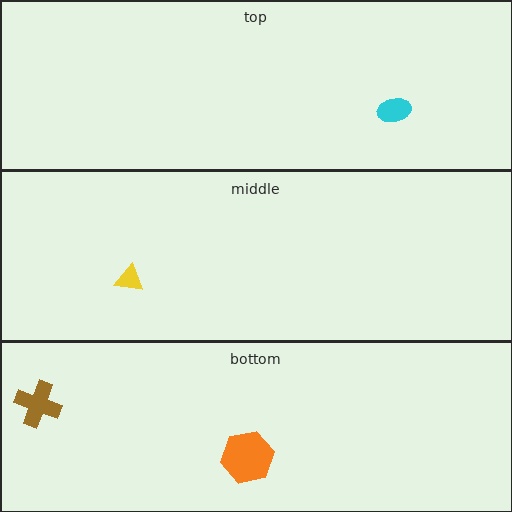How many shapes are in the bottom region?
2.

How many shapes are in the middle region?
1.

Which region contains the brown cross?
The bottom region.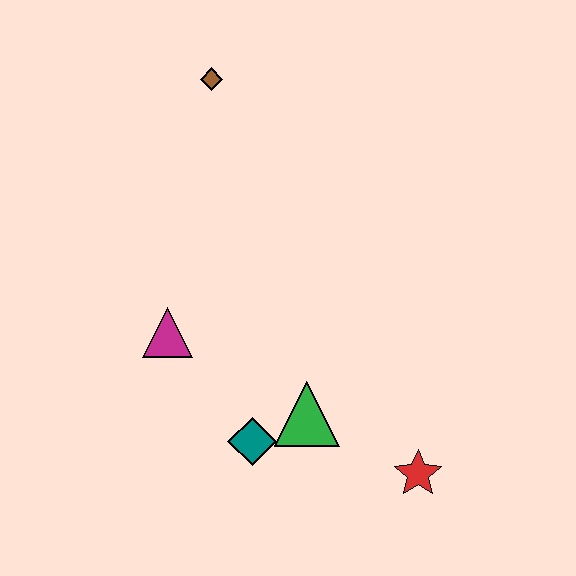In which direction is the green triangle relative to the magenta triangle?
The green triangle is to the right of the magenta triangle.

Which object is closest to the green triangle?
The teal diamond is closest to the green triangle.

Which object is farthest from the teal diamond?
The brown diamond is farthest from the teal diamond.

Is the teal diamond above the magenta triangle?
No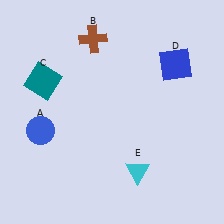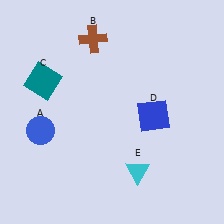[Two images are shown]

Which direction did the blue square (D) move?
The blue square (D) moved down.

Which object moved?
The blue square (D) moved down.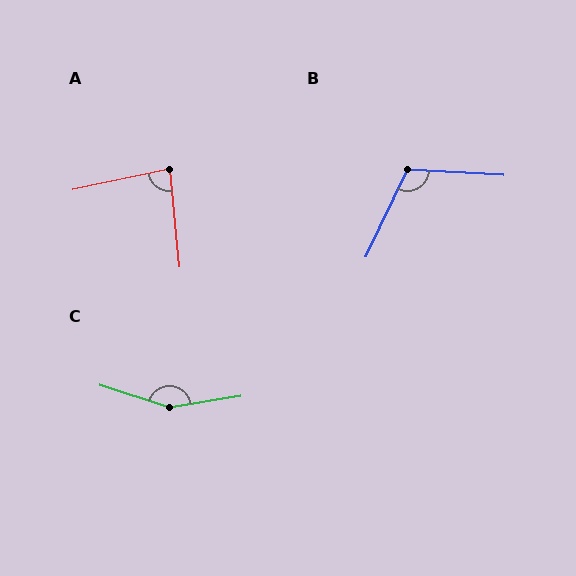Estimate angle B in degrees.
Approximately 113 degrees.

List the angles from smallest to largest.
A (84°), B (113°), C (153°).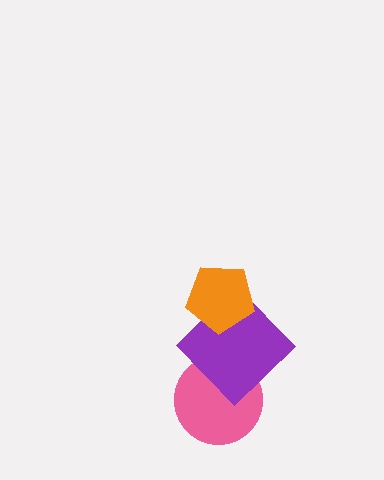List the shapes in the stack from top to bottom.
From top to bottom: the orange pentagon, the purple diamond, the pink circle.